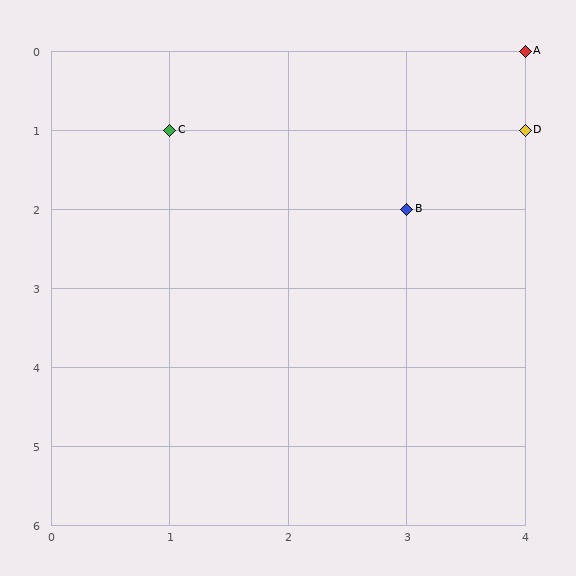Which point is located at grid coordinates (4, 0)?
Point A is at (4, 0).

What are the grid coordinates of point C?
Point C is at grid coordinates (1, 1).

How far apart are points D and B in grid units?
Points D and B are 1 column and 1 row apart (about 1.4 grid units diagonally).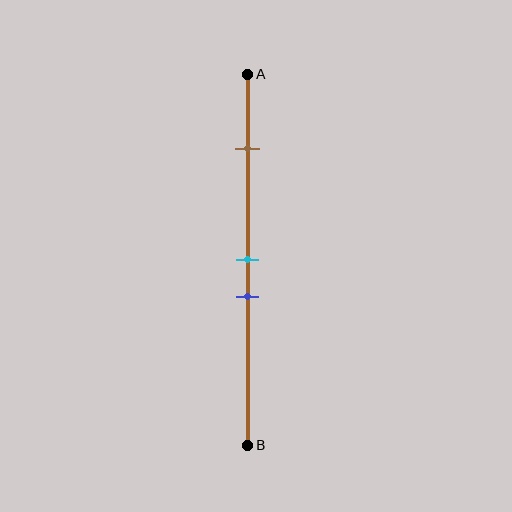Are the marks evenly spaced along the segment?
No, the marks are not evenly spaced.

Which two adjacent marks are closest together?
The cyan and blue marks are the closest adjacent pair.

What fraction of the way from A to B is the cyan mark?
The cyan mark is approximately 50% (0.5) of the way from A to B.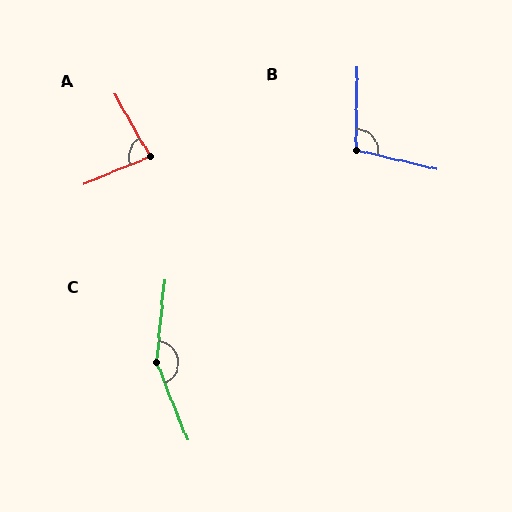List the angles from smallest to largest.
A (83°), B (102°), C (153°).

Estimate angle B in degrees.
Approximately 102 degrees.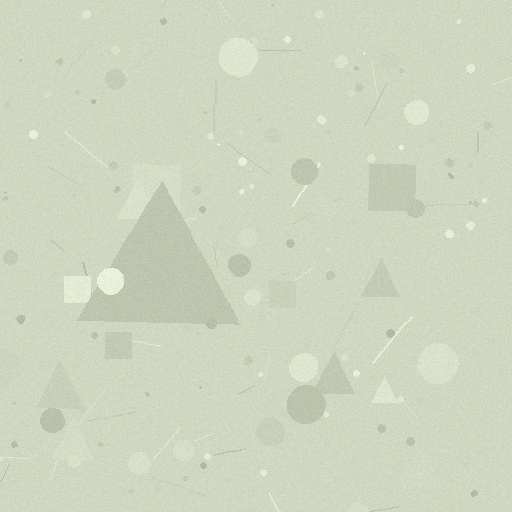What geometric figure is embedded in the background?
A triangle is embedded in the background.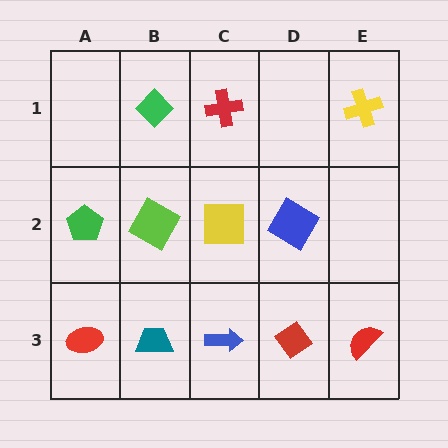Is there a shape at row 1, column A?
No, that cell is empty.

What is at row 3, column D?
A red diamond.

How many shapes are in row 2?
4 shapes.